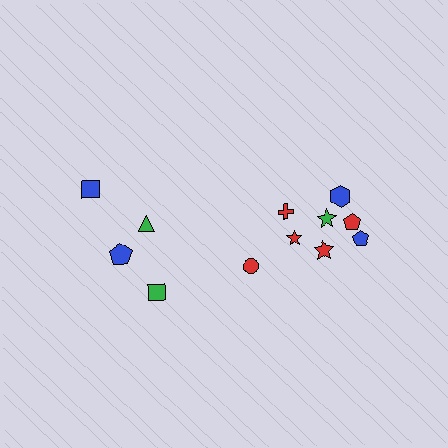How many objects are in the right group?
There are 8 objects.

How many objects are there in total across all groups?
There are 12 objects.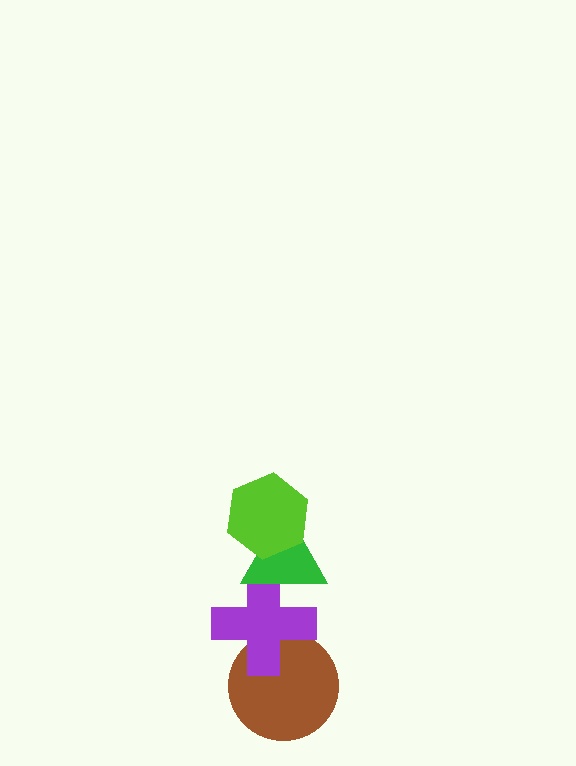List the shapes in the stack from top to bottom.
From top to bottom: the lime hexagon, the green triangle, the purple cross, the brown circle.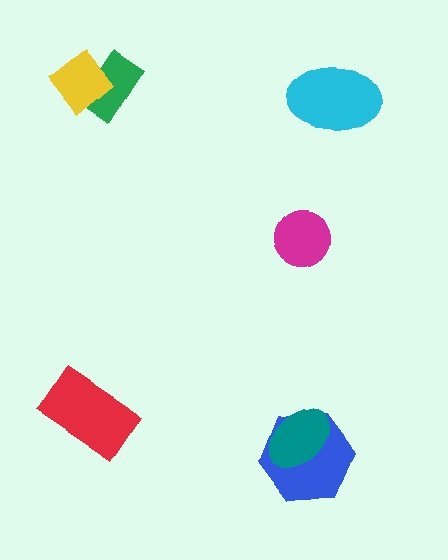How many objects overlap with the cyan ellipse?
0 objects overlap with the cyan ellipse.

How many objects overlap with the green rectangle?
1 object overlaps with the green rectangle.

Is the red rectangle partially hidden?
No, no other shape covers it.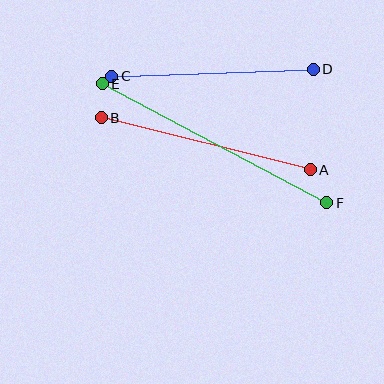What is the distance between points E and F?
The distance is approximately 254 pixels.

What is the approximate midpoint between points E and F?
The midpoint is at approximately (214, 143) pixels.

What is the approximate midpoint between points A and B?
The midpoint is at approximately (206, 144) pixels.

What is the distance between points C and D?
The distance is approximately 202 pixels.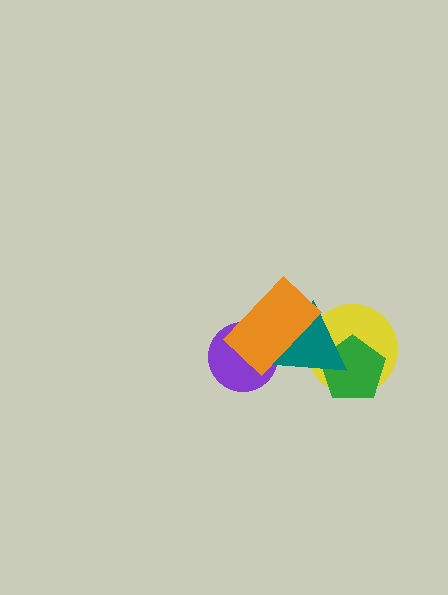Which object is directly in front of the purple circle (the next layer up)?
The teal triangle is directly in front of the purple circle.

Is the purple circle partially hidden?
Yes, it is partially covered by another shape.